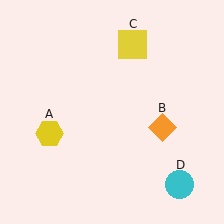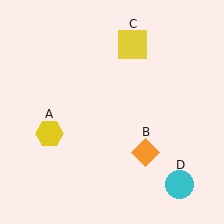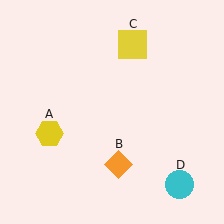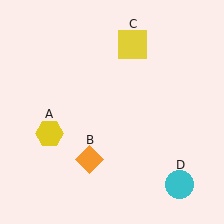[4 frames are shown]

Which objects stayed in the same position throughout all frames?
Yellow hexagon (object A) and yellow square (object C) and cyan circle (object D) remained stationary.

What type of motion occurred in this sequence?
The orange diamond (object B) rotated clockwise around the center of the scene.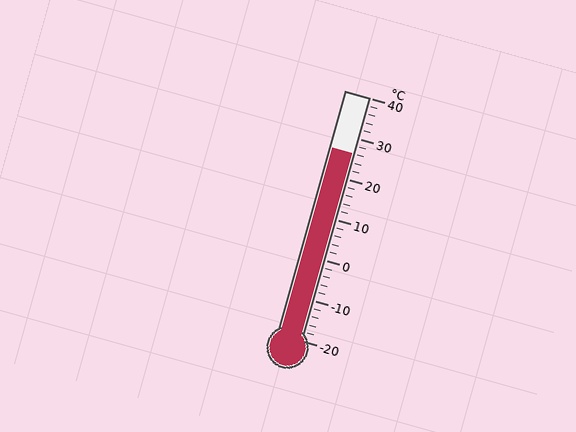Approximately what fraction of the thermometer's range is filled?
The thermometer is filled to approximately 75% of its range.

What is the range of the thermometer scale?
The thermometer scale ranges from -20°C to 40°C.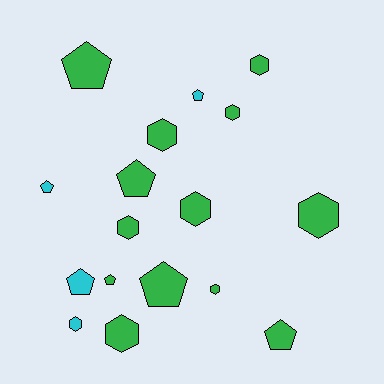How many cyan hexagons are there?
There is 1 cyan hexagon.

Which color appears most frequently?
Green, with 13 objects.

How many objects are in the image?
There are 17 objects.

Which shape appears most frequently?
Hexagon, with 9 objects.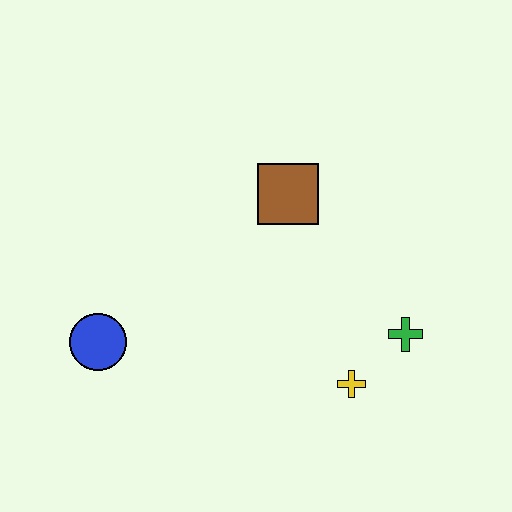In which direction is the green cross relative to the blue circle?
The green cross is to the right of the blue circle.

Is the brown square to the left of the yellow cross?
Yes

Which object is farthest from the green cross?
The blue circle is farthest from the green cross.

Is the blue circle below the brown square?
Yes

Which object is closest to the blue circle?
The brown square is closest to the blue circle.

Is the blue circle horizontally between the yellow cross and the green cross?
No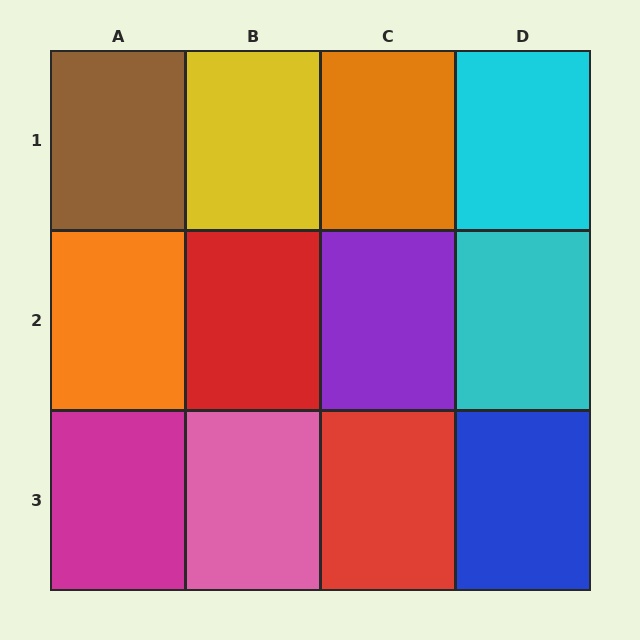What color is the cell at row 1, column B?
Yellow.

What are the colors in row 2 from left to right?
Orange, red, purple, cyan.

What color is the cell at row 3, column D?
Blue.